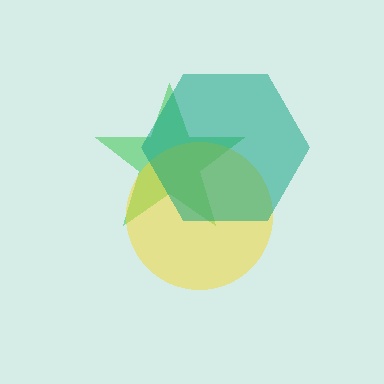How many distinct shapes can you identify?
There are 3 distinct shapes: a green star, a yellow circle, a teal hexagon.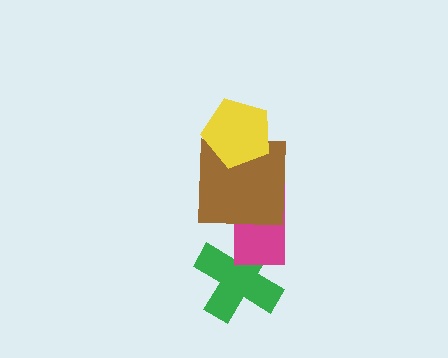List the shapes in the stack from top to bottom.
From top to bottom: the yellow pentagon, the brown square, the magenta rectangle, the green cross.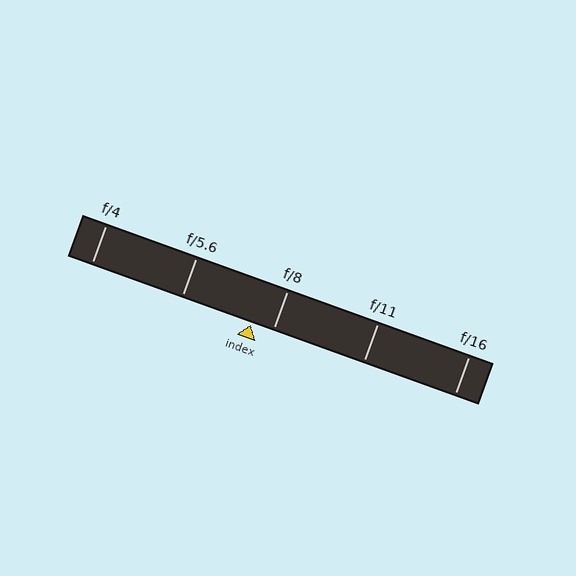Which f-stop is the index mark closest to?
The index mark is closest to f/8.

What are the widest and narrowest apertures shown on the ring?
The widest aperture shown is f/4 and the narrowest is f/16.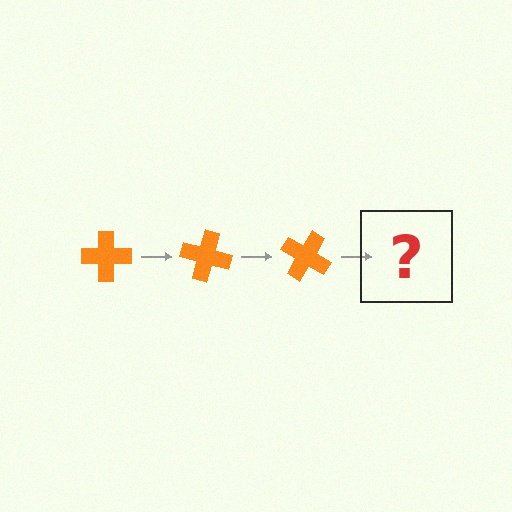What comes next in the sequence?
The next element should be an orange cross rotated 45 degrees.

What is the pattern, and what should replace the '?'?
The pattern is that the cross rotates 15 degrees each step. The '?' should be an orange cross rotated 45 degrees.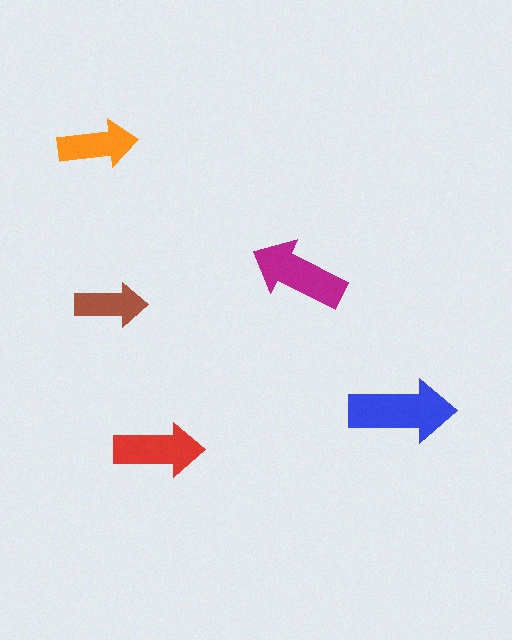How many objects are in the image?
There are 5 objects in the image.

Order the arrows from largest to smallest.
the blue one, the magenta one, the red one, the orange one, the brown one.